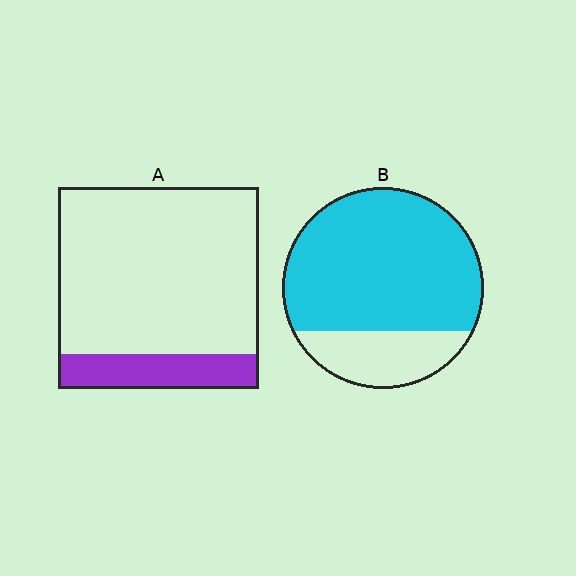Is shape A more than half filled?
No.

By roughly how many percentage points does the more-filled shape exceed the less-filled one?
By roughly 60 percentage points (B over A).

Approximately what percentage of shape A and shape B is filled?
A is approximately 15% and B is approximately 75%.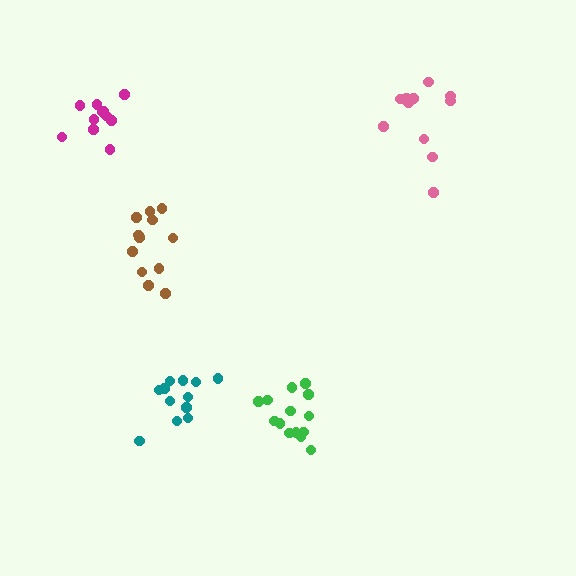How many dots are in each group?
Group 1: 12 dots, Group 2: 11 dots, Group 3: 11 dots, Group 4: 12 dots, Group 5: 14 dots (60 total).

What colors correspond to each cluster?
The clusters are colored: teal, pink, magenta, brown, green.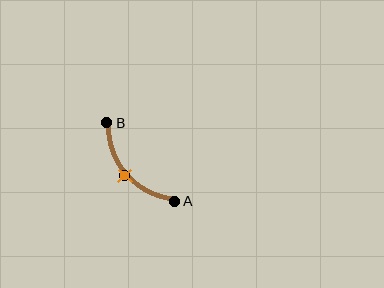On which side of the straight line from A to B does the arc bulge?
The arc bulges below and to the left of the straight line connecting A and B.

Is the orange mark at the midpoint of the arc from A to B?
Yes. The orange mark lies on the arc at equal arc-length from both A and B — it is the arc midpoint.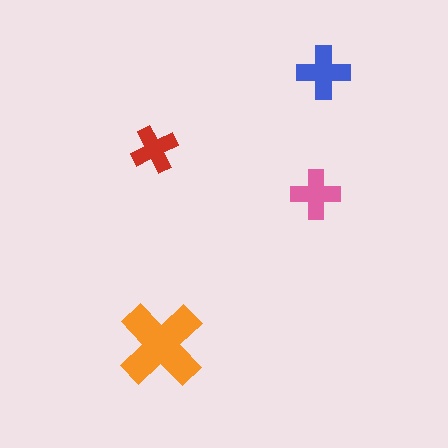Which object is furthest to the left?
The red cross is leftmost.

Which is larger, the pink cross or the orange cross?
The orange one.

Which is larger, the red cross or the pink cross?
The pink one.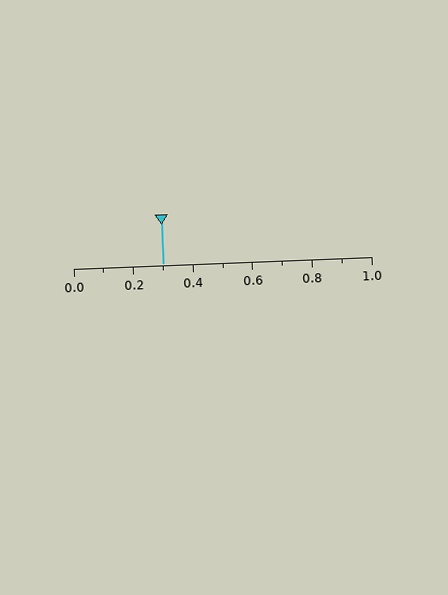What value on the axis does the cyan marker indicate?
The marker indicates approximately 0.3.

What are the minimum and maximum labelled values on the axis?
The axis runs from 0.0 to 1.0.